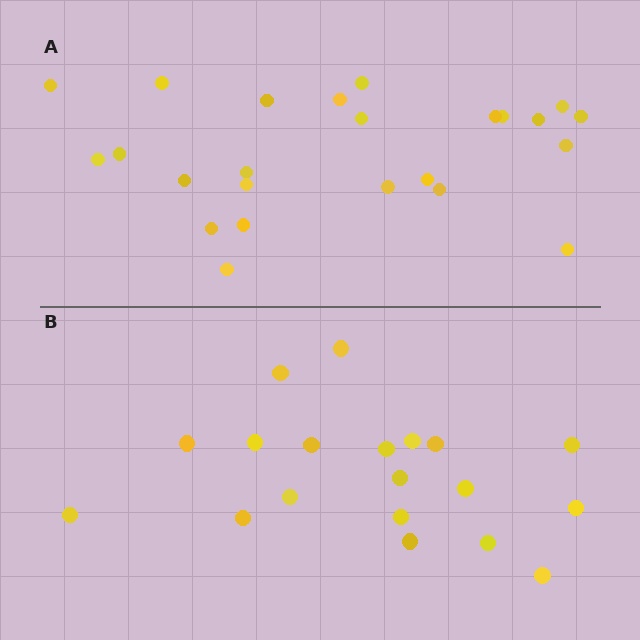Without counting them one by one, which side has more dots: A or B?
Region A (the top region) has more dots.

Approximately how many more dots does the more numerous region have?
Region A has about 5 more dots than region B.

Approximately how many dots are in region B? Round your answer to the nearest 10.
About 20 dots. (The exact count is 19, which rounds to 20.)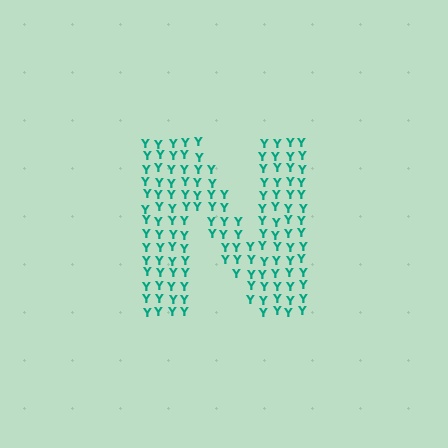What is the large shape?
The large shape is the letter N.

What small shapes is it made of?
It is made of small letter Y's.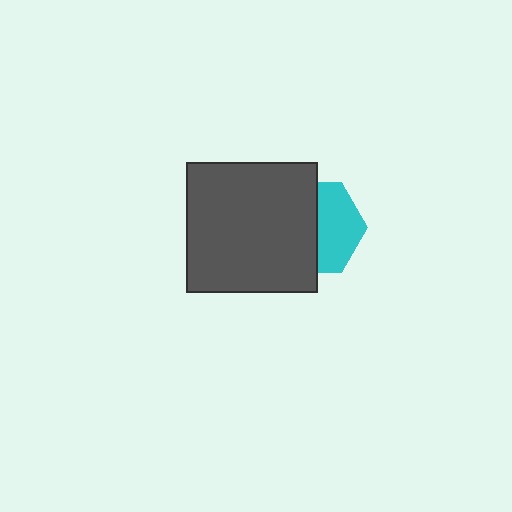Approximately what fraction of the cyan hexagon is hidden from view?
Roughly 53% of the cyan hexagon is hidden behind the dark gray square.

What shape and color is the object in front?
The object in front is a dark gray square.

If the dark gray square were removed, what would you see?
You would see the complete cyan hexagon.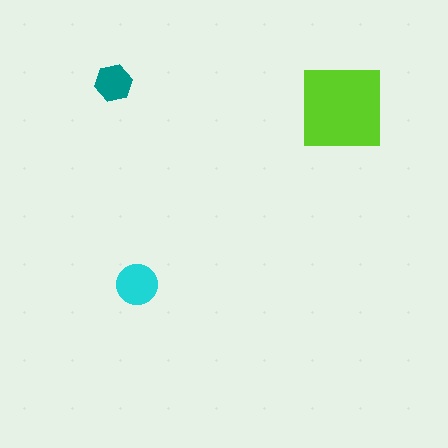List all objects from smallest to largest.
The teal hexagon, the cyan circle, the lime square.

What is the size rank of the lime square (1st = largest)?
1st.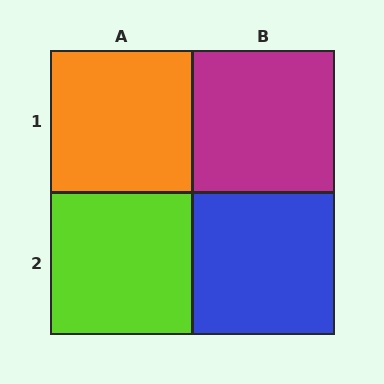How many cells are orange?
1 cell is orange.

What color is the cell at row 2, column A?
Lime.